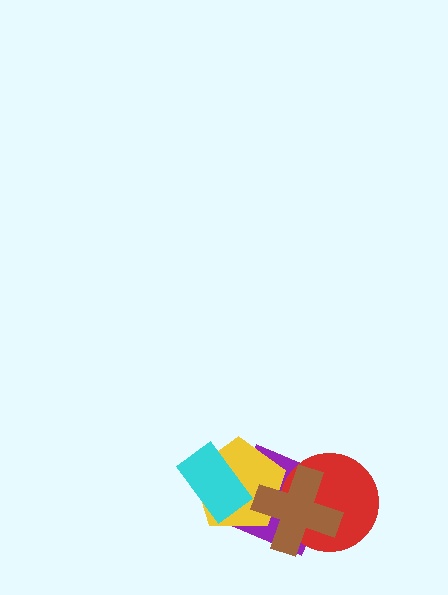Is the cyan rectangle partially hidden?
No, no other shape covers it.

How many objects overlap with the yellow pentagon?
3 objects overlap with the yellow pentagon.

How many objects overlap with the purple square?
4 objects overlap with the purple square.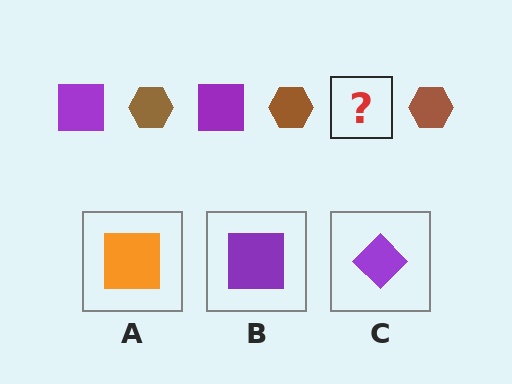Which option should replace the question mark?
Option B.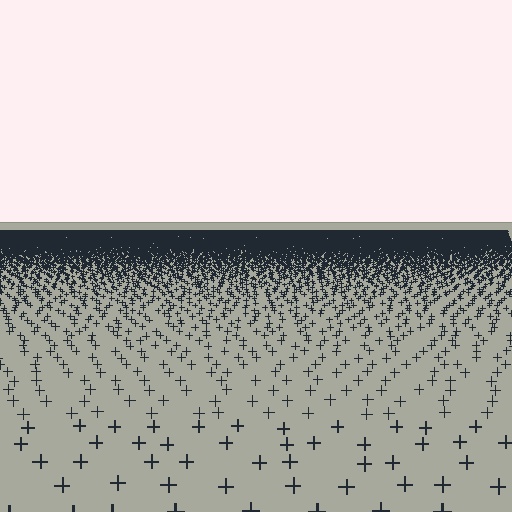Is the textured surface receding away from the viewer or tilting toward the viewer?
The surface is receding away from the viewer. Texture elements get smaller and denser toward the top.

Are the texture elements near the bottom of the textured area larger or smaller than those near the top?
Larger. Near the bottom, elements are closer to the viewer and appear at a bigger on-screen size.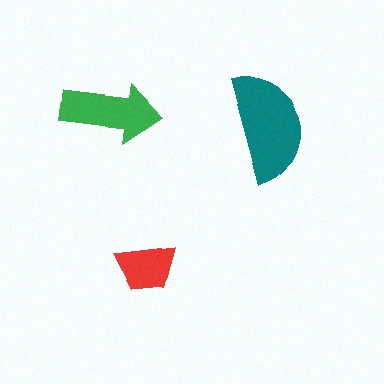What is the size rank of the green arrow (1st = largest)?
2nd.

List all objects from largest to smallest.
The teal semicircle, the green arrow, the red trapezoid.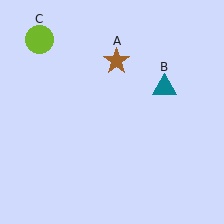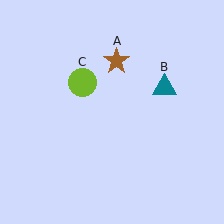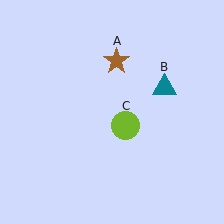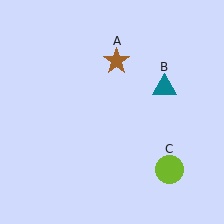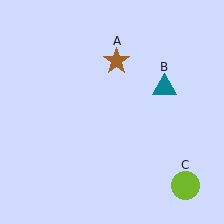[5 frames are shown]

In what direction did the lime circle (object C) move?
The lime circle (object C) moved down and to the right.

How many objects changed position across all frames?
1 object changed position: lime circle (object C).